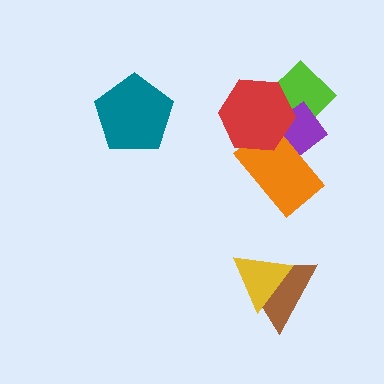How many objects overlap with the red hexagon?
3 objects overlap with the red hexagon.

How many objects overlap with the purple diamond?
3 objects overlap with the purple diamond.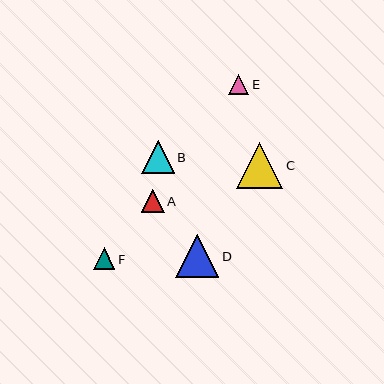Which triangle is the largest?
Triangle C is the largest with a size of approximately 46 pixels.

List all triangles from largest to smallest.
From largest to smallest: C, D, B, A, F, E.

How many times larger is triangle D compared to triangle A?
Triangle D is approximately 1.9 times the size of triangle A.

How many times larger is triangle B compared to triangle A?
Triangle B is approximately 1.4 times the size of triangle A.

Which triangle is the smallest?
Triangle E is the smallest with a size of approximately 21 pixels.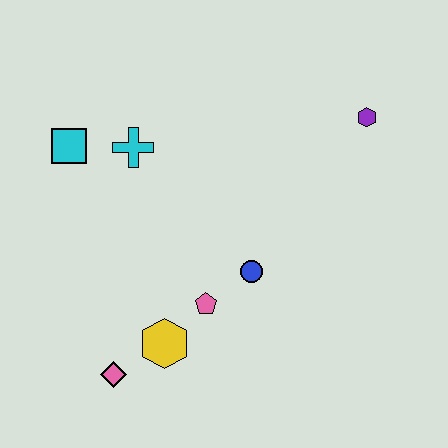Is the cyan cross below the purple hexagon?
Yes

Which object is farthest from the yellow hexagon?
The purple hexagon is farthest from the yellow hexagon.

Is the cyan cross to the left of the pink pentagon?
Yes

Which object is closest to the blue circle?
The pink pentagon is closest to the blue circle.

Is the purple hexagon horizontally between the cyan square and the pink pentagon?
No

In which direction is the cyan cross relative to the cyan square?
The cyan cross is to the right of the cyan square.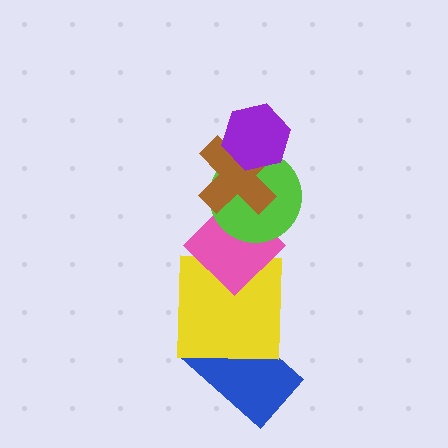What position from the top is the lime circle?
The lime circle is 3rd from the top.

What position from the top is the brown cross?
The brown cross is 2nd from the top.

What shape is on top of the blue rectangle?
The yellow square is on top of the blue rectangle.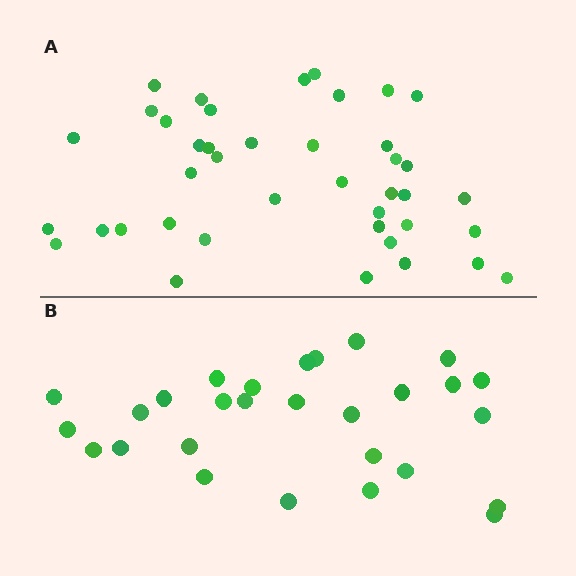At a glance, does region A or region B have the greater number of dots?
Region A (the top region) has more dots.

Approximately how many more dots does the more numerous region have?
Region A has approximately 15 more dots than region B.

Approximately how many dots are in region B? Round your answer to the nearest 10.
About 30 dots. (The exact count is 28, which rounds to 30.)